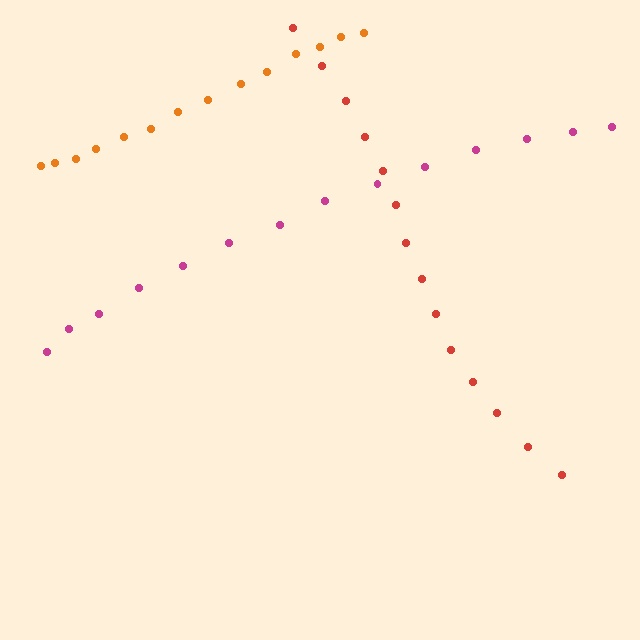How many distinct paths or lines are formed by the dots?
There are 3 distinct paths.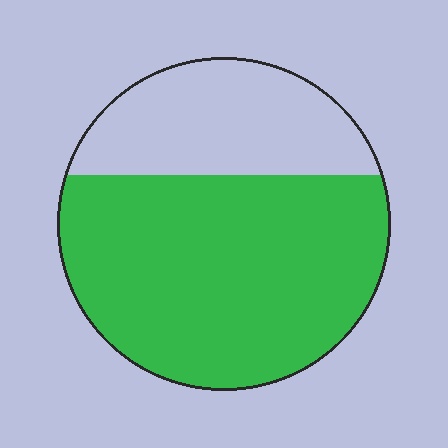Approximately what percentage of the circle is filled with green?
Approximately 70%.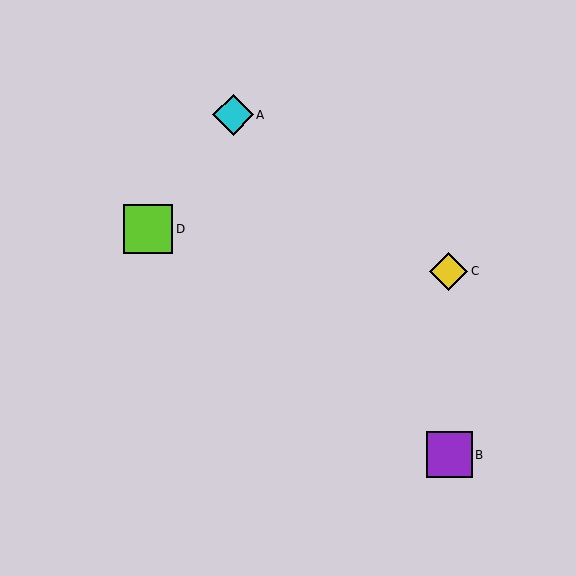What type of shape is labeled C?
Shape C is a yellow diamond.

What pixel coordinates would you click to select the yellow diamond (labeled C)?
Click at (449, 271) to select the yellow diamond C.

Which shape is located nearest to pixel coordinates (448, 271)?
The yellow diamond (labeled C) at (449, 271) is nearest to that location.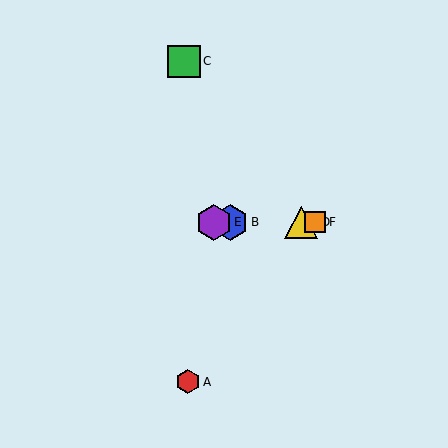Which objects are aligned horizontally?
Objects B, D, E, F are aligned horizontally.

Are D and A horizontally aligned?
No, D is at y≈222 and A is at y≈382.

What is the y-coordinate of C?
Object C is at y≈61.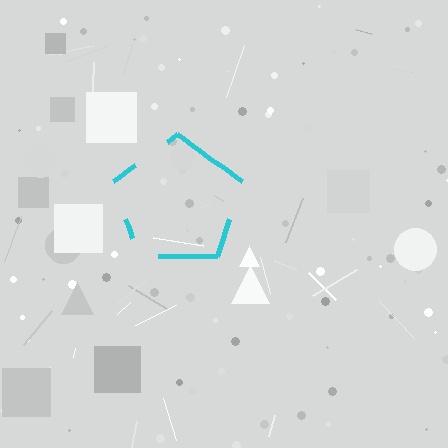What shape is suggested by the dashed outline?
The dashed outline suggests a pentagon.